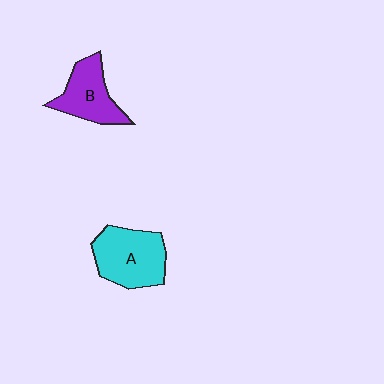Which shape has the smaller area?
Shape B (purple).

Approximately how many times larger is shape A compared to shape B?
Approximately 1.3 times.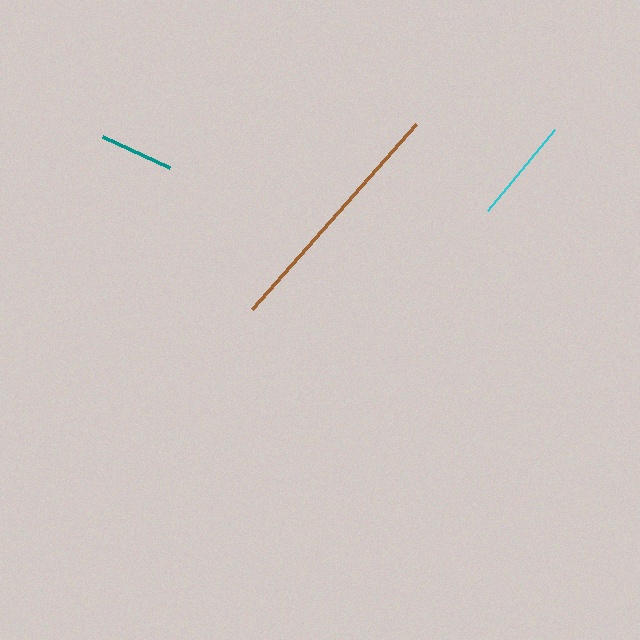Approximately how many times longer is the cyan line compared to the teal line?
The cyan line is approximately 1.4 times the length of the teal line.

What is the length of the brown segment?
The brown segment is approximately 247 pixels long.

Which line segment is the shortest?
The teal line is the shortest at approximately 74 pixels.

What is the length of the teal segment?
The teal segment is approximately 74 pixels long.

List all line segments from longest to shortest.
From longest to shortest: brown, cyan, teal.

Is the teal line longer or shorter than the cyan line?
The cyan line is longer than the teal line.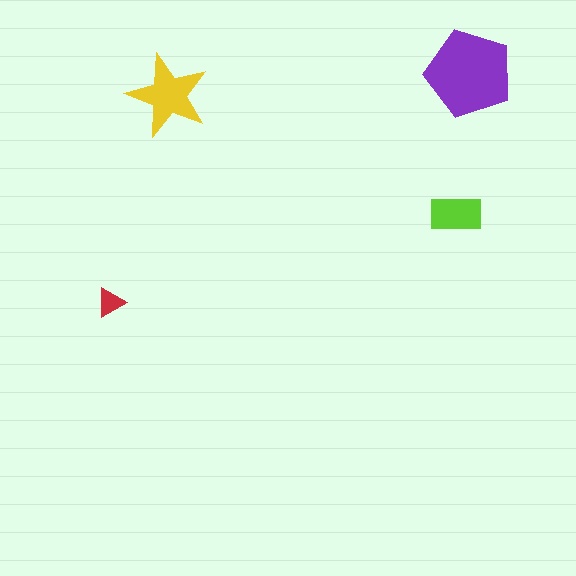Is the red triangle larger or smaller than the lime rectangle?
Smaller.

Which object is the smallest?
The red triangle.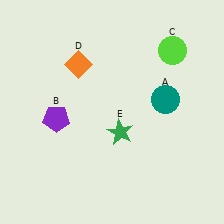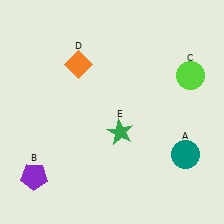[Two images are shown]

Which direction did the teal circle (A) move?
The teal circle (A) moved down.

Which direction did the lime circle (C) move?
The lime circle (C) moved down.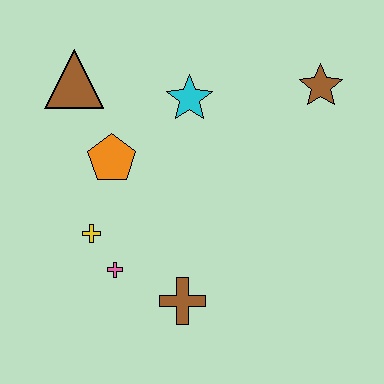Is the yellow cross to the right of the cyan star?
No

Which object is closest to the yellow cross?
The pink cross is closest to the yellow cross.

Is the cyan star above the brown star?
No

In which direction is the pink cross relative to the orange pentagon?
The pink cross is below the orange pentagon.